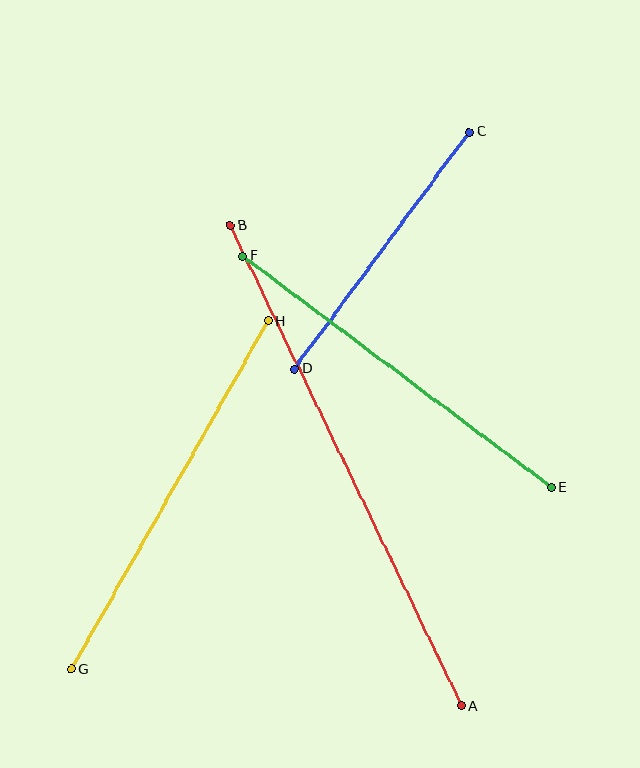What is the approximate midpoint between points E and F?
The midpoint is at approximately (397, 372) pixels.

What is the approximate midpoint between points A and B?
The midpoint is at approximately (346, 465) pixels.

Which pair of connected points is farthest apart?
Points A and B are farthest apart.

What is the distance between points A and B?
The distance is approximately 534 pixels.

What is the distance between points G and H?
The distance is approximately 399 pixels.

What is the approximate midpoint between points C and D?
The midpoint is at approximately (382, 250) pixels.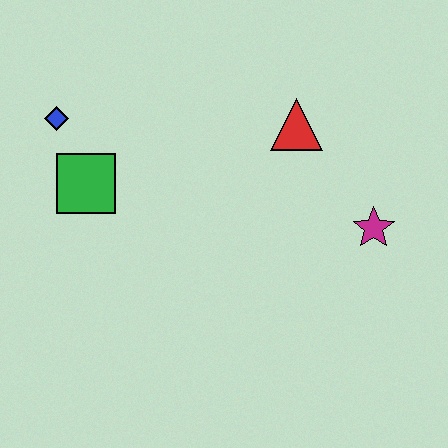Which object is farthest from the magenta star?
The blue diamond is farthest from the magenta star.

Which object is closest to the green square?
The blue diamond is closest to the green square.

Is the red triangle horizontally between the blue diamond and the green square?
No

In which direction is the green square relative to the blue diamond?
The green square is below the blue diamond.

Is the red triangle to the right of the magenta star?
No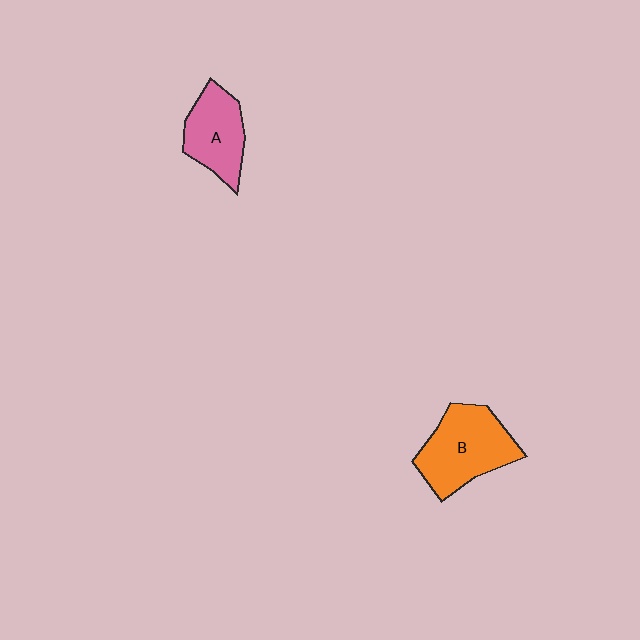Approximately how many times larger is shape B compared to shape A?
Approximately 1.4 times.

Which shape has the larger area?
Shape B (orange).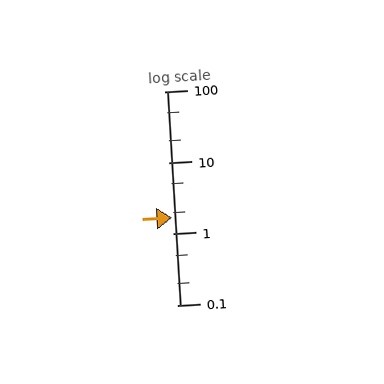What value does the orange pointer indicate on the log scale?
The pointer indicates approximately 1.7.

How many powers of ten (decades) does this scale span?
The scale spans 3 decades, from 0.1 to 100.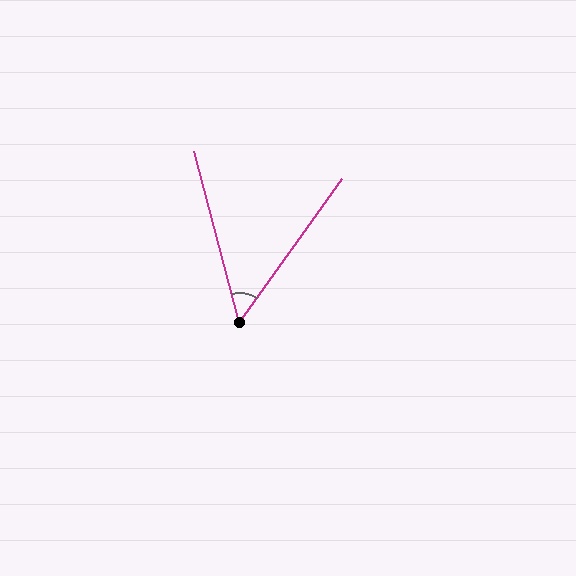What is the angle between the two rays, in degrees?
Approximately 50 degrees.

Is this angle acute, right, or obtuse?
It is acute.